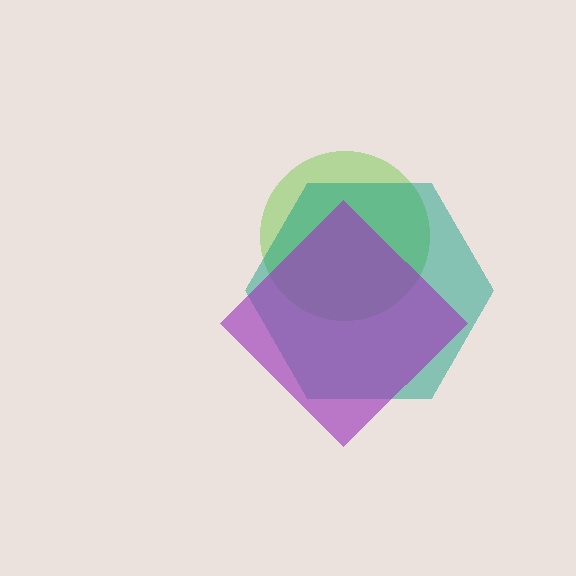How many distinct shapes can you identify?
There are 3 distinct shapes: a lime circle, a teal hexagon, a purple diamond.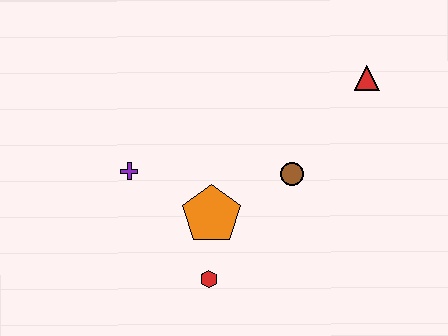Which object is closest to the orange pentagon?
The red hexagon is closest to the orange pentagon.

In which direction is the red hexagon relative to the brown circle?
The red hexagon is below the brown circle.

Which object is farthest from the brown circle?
The purple cross is farthest from the brown circle.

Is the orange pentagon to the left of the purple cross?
No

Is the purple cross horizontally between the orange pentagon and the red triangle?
No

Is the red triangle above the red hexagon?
Yes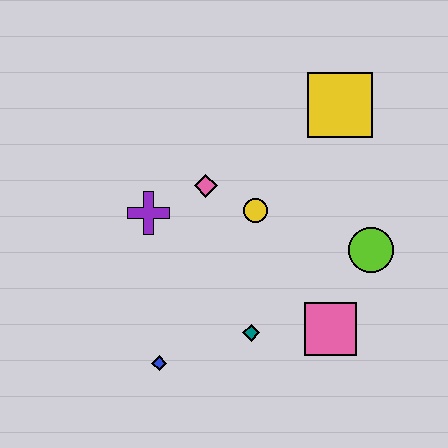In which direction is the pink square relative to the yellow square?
The pink square is below the yellow square.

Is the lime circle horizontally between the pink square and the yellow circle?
No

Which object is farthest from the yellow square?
The blue diamond is farthest from the yellow square.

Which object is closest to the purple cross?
The pink diamond is closest to the purple cross.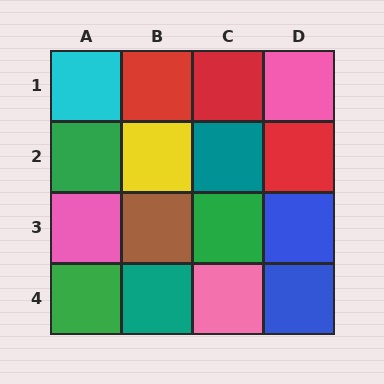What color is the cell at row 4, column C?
Pink.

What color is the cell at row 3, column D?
Blue.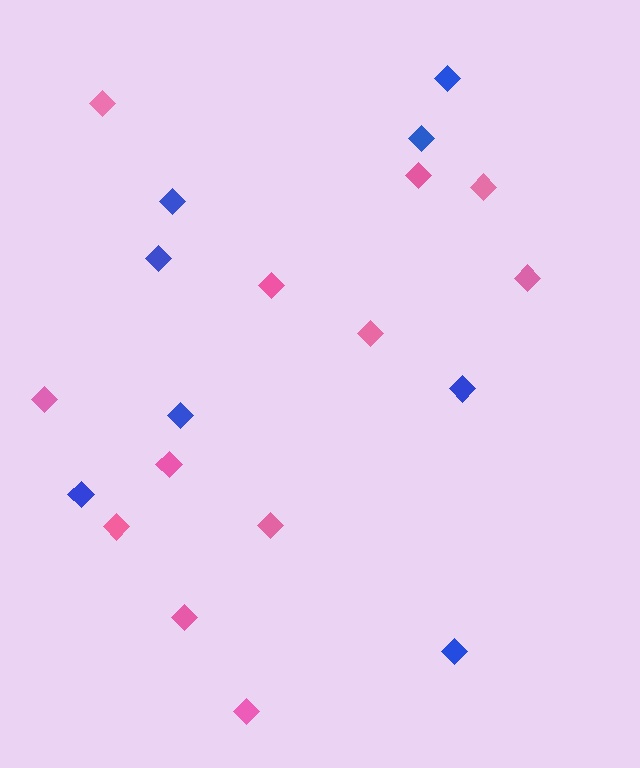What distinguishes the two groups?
There are 2 groups: one group of pink diamonds (12) and one group of blue diamonds (8).